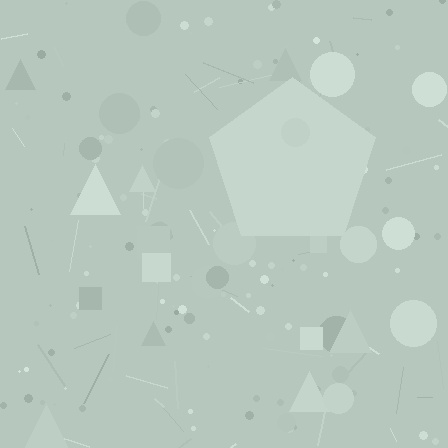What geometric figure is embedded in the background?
A pentagon is embedded in the background.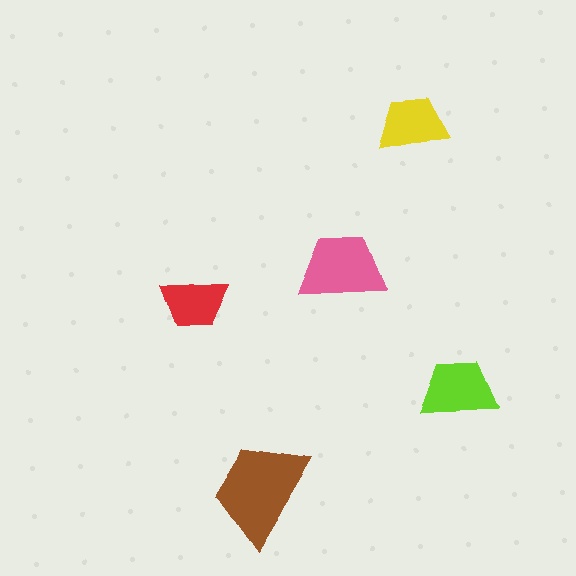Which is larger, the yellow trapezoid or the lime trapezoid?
The lime one.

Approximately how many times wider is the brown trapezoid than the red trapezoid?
About 1.5 times wider.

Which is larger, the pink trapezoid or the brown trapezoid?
The brown one.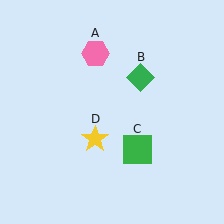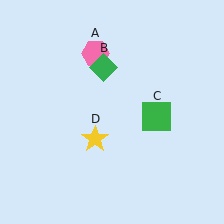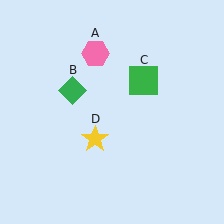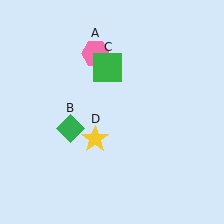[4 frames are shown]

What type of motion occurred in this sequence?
The green diamond (object B), green square (object C) rotated counterclockwise around the center of the scene.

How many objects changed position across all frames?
2 objects changed position: green diamond (object B), green square (object C).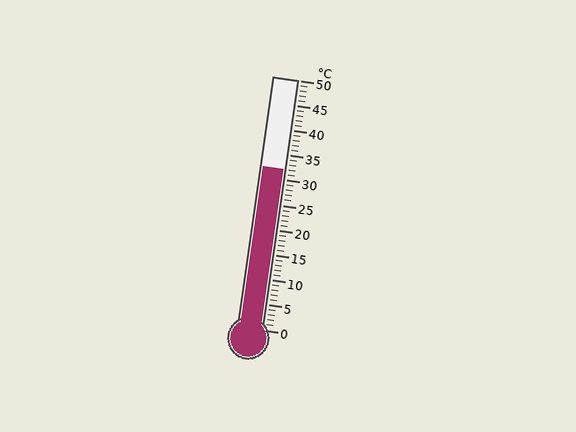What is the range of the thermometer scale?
The thermometer scale ranges from 0°C to 50°C.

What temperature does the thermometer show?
The thermometer shows approximately 32°C.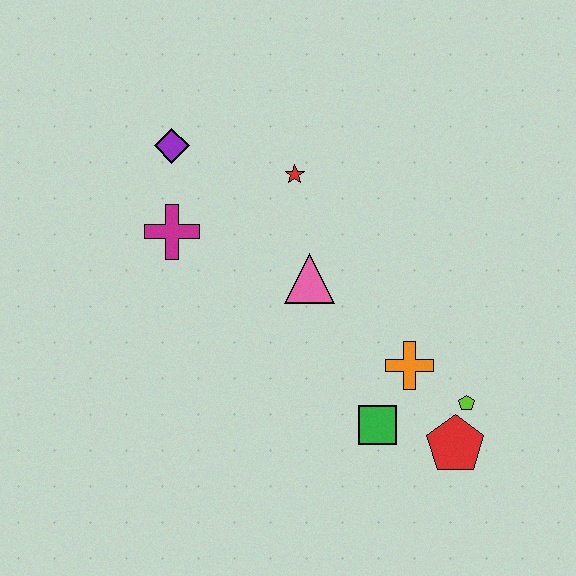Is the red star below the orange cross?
No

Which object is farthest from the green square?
The purple diamond is farthest from the green square.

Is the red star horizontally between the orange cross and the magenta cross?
Yes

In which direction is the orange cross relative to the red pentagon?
The orange cross is above the red pentagon.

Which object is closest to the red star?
The pink triangle is closest to the red star.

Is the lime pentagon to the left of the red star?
No